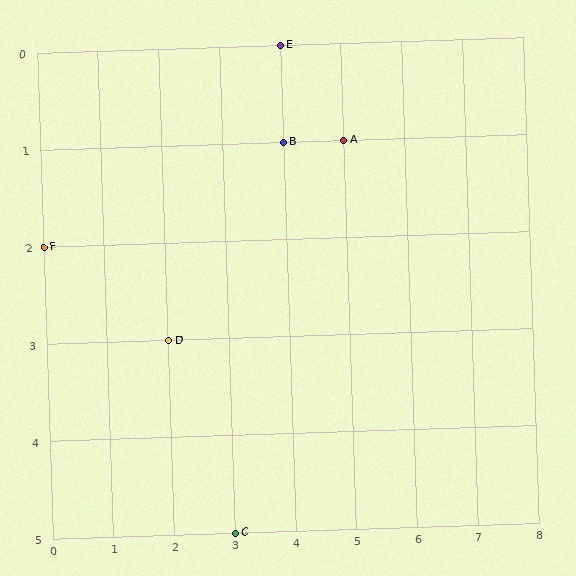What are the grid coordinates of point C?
Point C is at grid coordinates (3, 5).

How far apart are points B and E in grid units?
Points B and E are 1 row apart.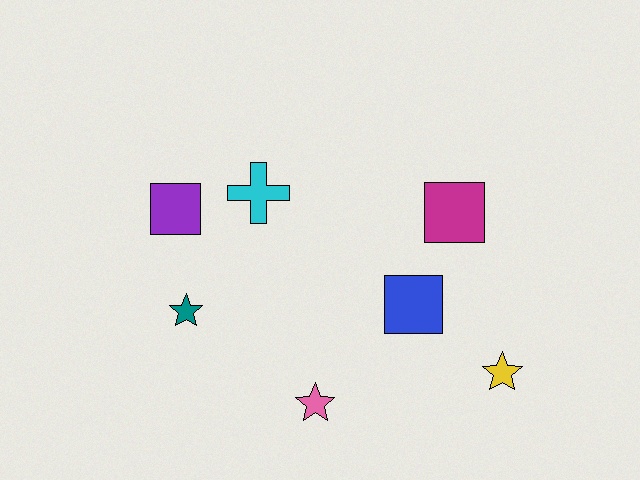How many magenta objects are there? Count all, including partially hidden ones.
There is 1 magenta object.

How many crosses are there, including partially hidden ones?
There is 1 cross.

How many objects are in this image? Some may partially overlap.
There are 7 objects.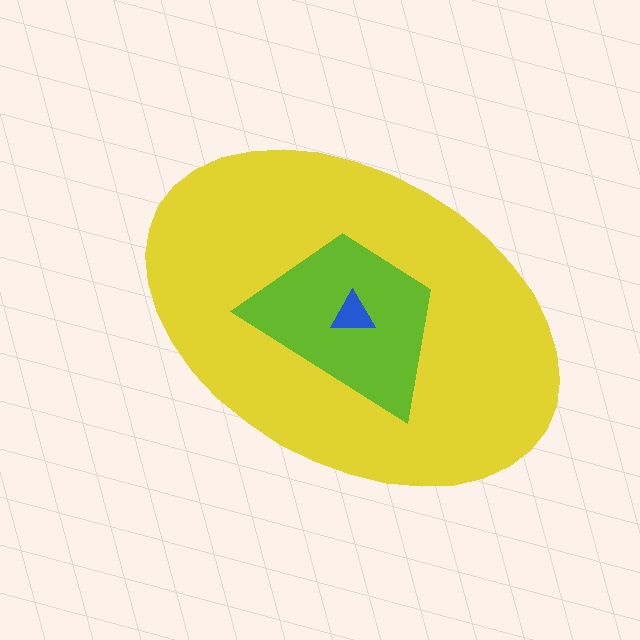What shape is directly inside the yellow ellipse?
The lime trapezoid.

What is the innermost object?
The blue triangle.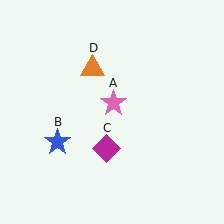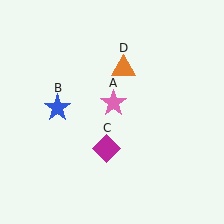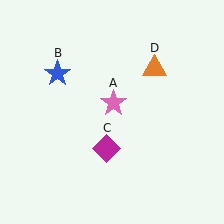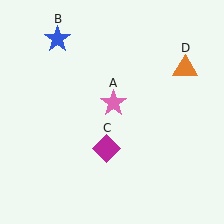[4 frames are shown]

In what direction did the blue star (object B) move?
The blue star (object B) moved up.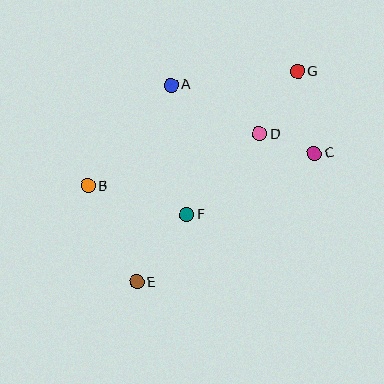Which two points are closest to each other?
Points C and D are closest to each other.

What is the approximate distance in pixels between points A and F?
The distance between A and F is approximately 131 pixels.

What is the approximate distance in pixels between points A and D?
The distance between A and D is approximately 101 pixels.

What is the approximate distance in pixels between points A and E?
The distance between A and E is approximately 200 pixels.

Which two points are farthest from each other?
Points E and G are farthest from each other.